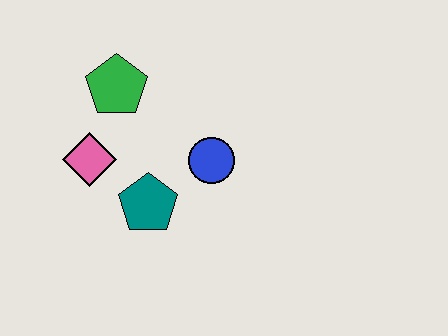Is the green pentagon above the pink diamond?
Yes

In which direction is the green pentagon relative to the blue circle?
The green pentagon is to the left of the blue circle.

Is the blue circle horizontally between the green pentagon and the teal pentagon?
No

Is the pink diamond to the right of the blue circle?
No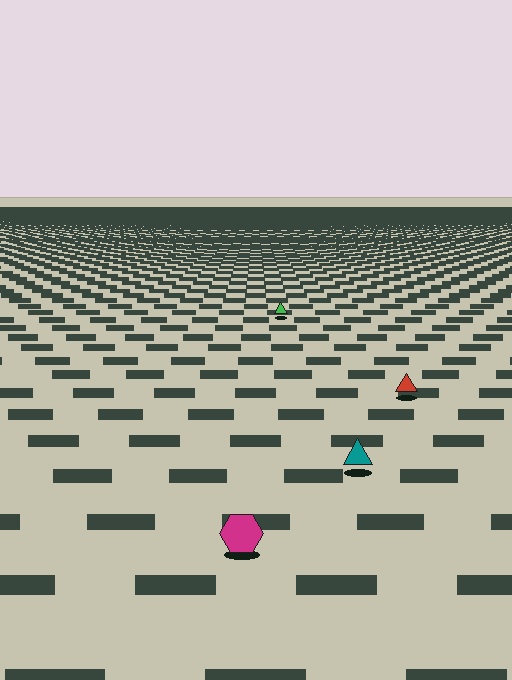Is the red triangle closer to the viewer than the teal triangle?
No. The teal triangle is closer — you can tell from the texture gradient: the ground texture is coarser near it.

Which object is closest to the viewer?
The magenta hexagon is closest. The texture marks near it are larger and more spread out.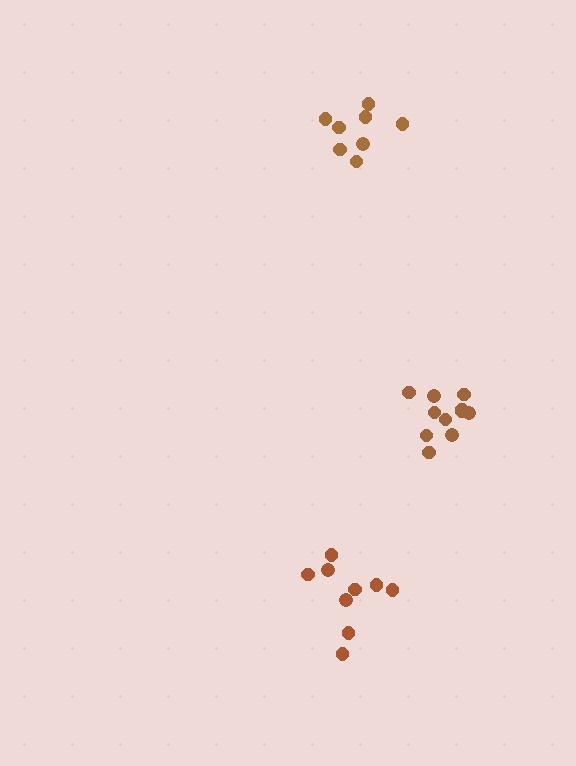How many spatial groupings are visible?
There are 3 spatial groupings.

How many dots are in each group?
Group 1: 8 dots, Group 2: 9 dots, Group 3: 11 dots (28 total).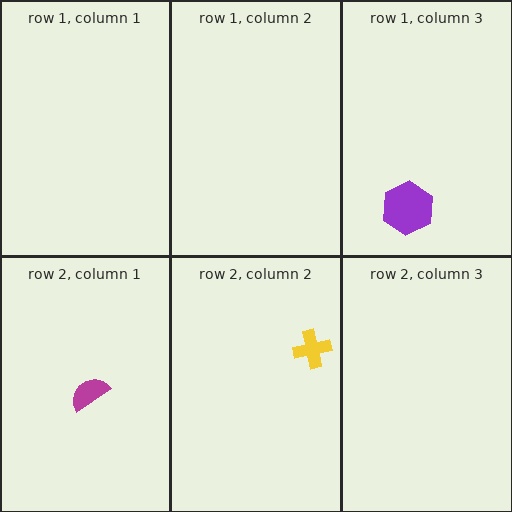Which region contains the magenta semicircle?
The row 2, column 1 region.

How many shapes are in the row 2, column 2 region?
1.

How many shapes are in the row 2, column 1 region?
1.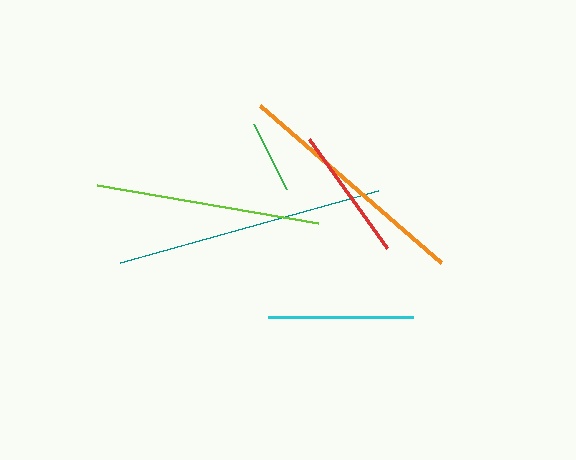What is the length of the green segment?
The green segment is approximately 72 pixels long.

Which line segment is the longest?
The teal line is the longest at approximately 267 pixels.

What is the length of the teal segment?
The teal segment is approximately 267 pixels long.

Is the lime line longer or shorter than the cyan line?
The lime line is longer than the cyan line.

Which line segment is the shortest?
The green line is the shortest at approximately 72 pixels.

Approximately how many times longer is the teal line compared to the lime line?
The teal line is approximately 1.2 times the length of the lime line.